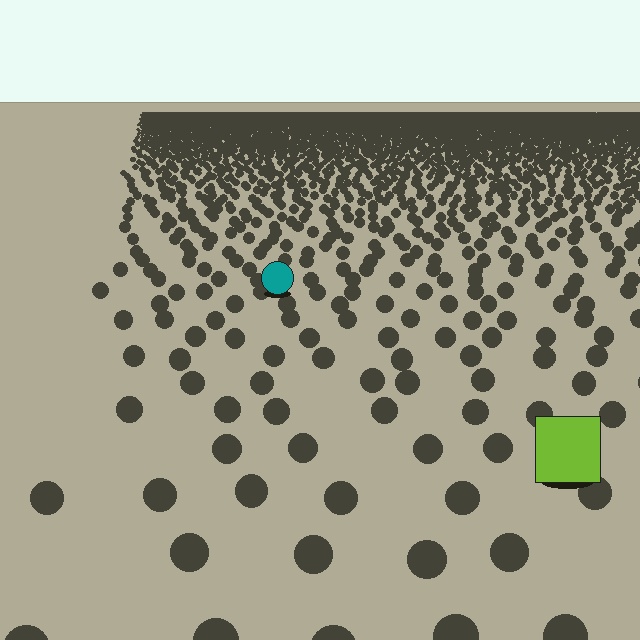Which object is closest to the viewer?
The lime square is closest. The texture marks near it are larger and more spread out.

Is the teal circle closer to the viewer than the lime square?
No. The lime square is closer — you can tell from the texture gradient: the ground texture is coarser near it.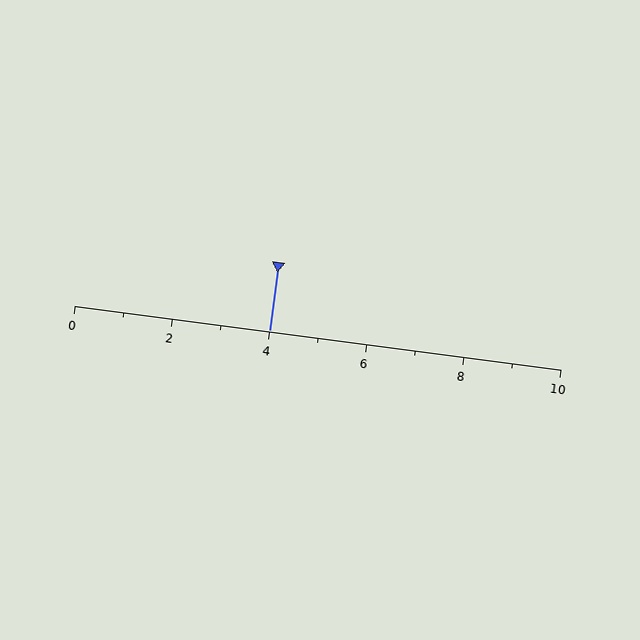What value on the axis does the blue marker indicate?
The marker indicates approximately 4.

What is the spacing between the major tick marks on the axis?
The major ticks are spaced 2 apart.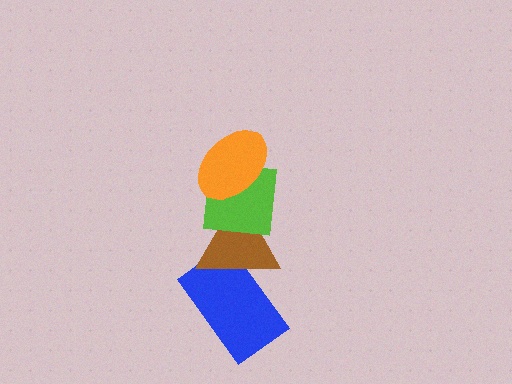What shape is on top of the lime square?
The orange ellipse is on top of the lime square.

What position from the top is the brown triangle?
The brown triangle is 3rd from the top.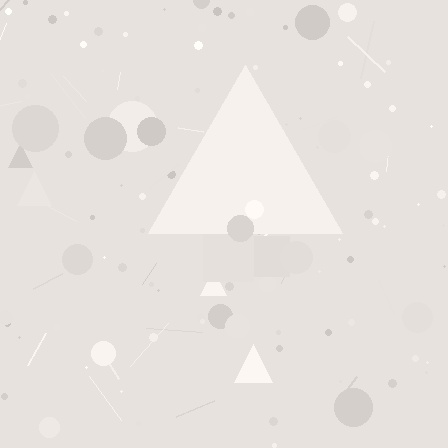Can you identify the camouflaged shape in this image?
The camouflaged shape is a triangle.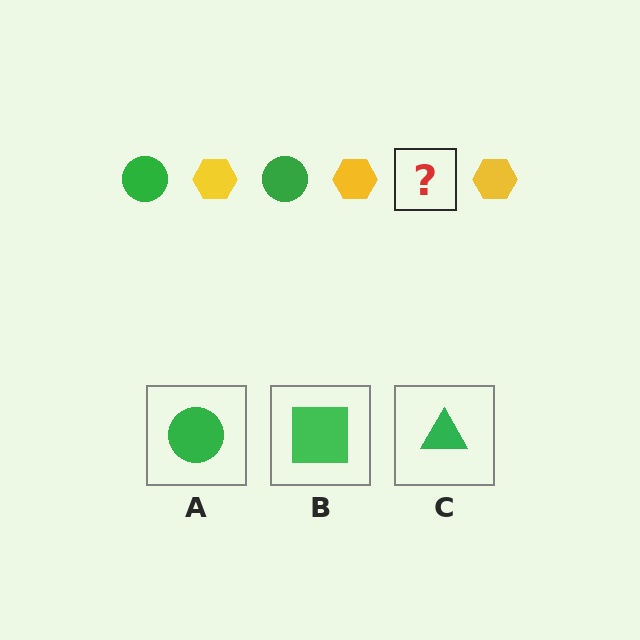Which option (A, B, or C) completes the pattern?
A.